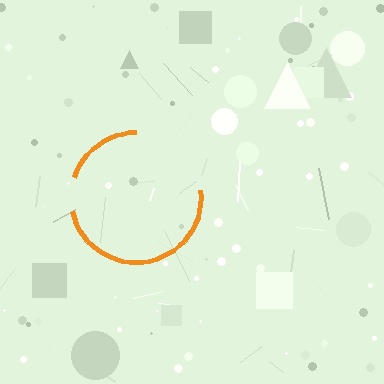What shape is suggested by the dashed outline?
The dashed outline suggests a circle.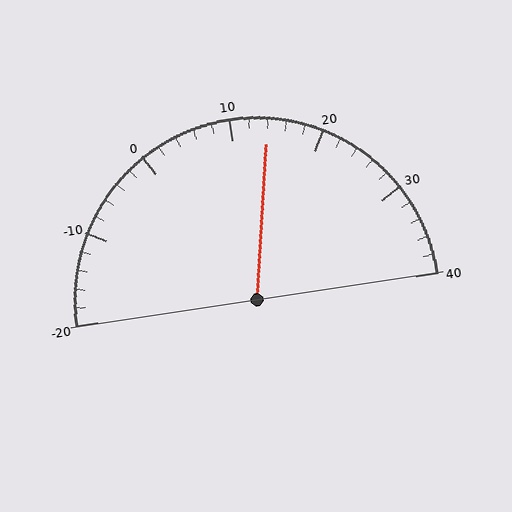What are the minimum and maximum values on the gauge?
The gauge ranges from -20 to 40.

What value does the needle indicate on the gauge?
The needle indicates approximately 14.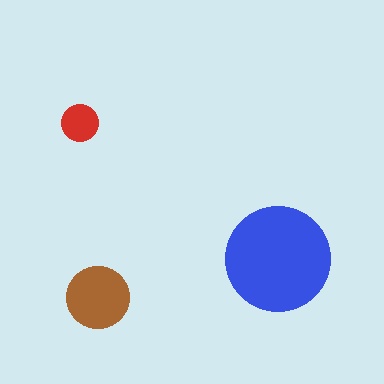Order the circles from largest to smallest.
the blue one, the brown one, the red one.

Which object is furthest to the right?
The blue circle is rightmost.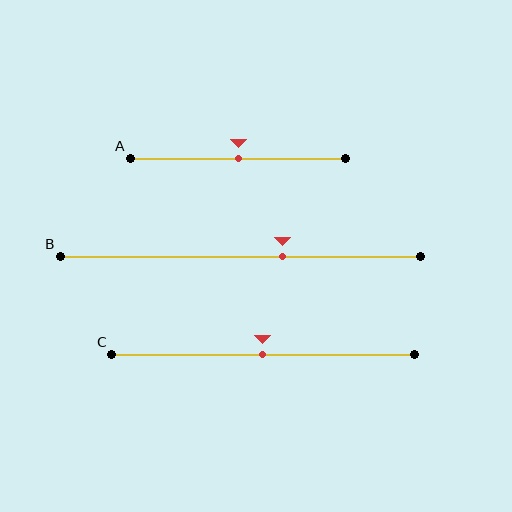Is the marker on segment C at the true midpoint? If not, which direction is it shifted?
Yes, the marker on segment C is at the true midpoint.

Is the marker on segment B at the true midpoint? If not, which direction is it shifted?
No, the marker on segment B is shifted to the right by about 12% of the segment length.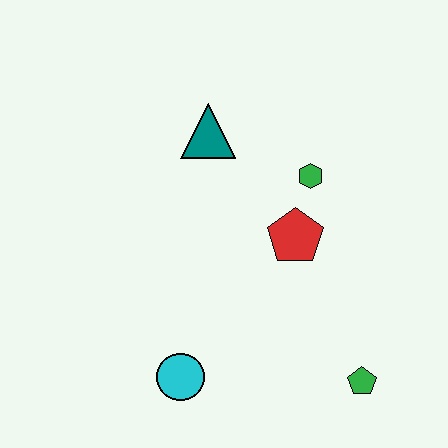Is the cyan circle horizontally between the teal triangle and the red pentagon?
No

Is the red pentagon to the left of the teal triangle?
No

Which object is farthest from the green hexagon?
The cyan circle is farthest from the green hexagon.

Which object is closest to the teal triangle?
The green hexagon is closest to the teal triangle.